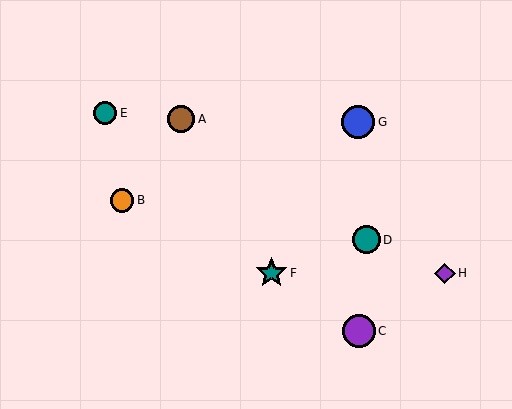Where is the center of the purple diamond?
The center of the purple diamond is at (445, 273).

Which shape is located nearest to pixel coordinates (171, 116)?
The brown circle (labeled A) at (181, 119) is nearest to that location.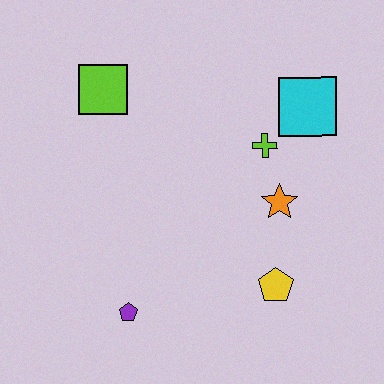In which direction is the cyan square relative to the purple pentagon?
The cyan square is above the purple pentagon.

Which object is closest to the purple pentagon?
The yellow pentagon is closest to the purple pentagon.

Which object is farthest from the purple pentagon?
The cyan square is farthest from the purple pentagon.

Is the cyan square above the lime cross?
Yes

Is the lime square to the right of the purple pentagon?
No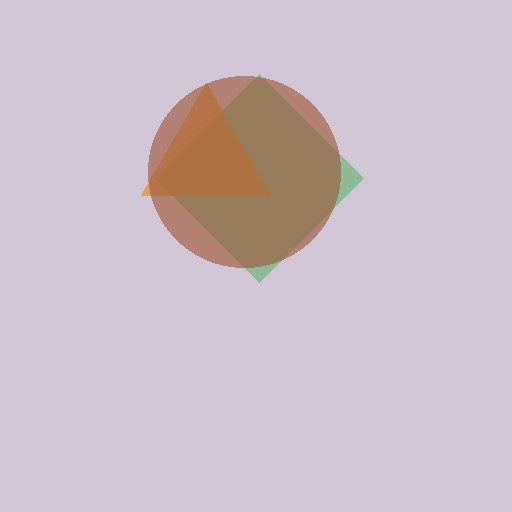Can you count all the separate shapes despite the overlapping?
Yes, there are 3 separate shapes.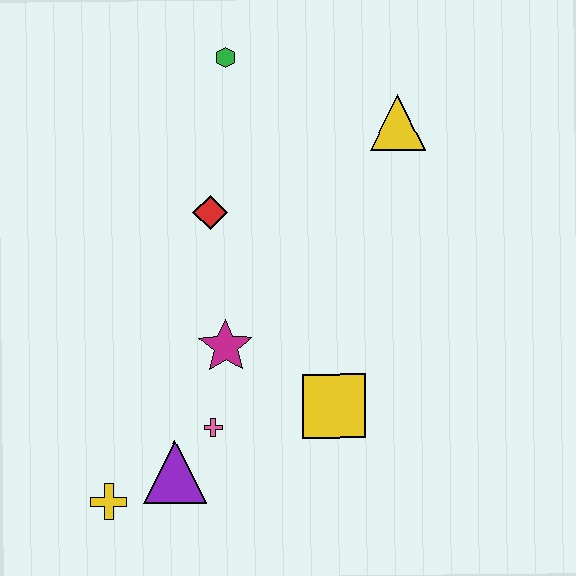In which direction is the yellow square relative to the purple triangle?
The yellow square is to the right of the purple triangle.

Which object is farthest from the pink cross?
The green hexagon is farthest from the pink cross.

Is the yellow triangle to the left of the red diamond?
No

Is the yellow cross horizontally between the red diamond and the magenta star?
No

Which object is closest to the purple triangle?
The pink cross is closest to the purple triangle.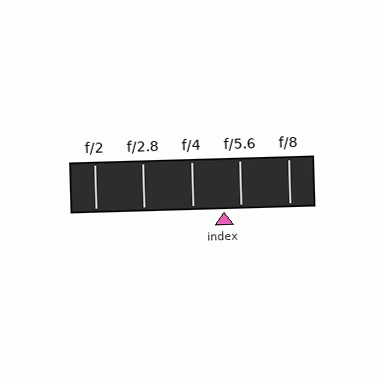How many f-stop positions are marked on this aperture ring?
There are 5 f-stop positions marked.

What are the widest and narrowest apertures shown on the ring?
The widest aperture shown is f/2 and the narrowest is f/8.